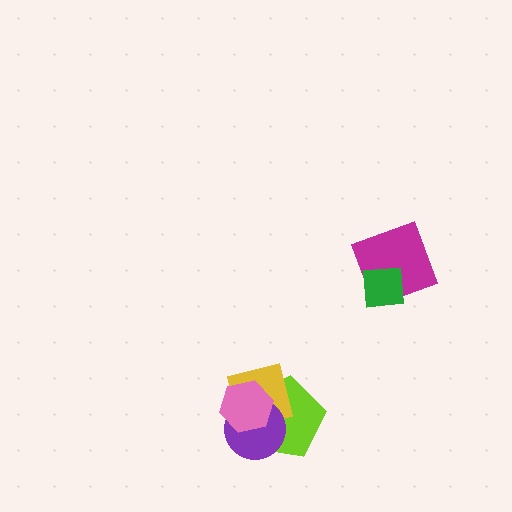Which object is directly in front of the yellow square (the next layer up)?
The purple circle is directly in front of the yellow square.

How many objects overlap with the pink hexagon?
3 objects overlap with the pink hexagon.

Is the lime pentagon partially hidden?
Yes, it is partially covered by another shape.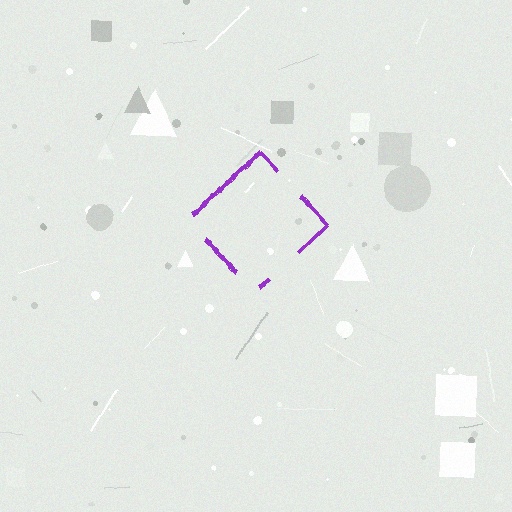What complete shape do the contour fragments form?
The contour fragments form a diamond.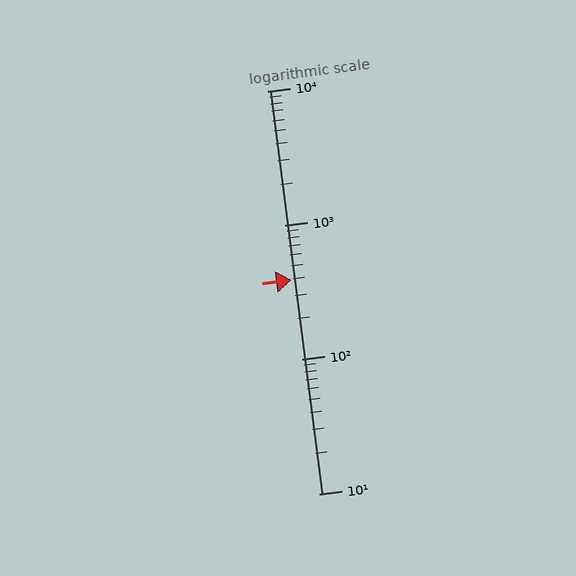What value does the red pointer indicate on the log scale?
The pointer indicates approximately 390.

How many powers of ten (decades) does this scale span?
The scale spans 3 decades, from 10 to 10000.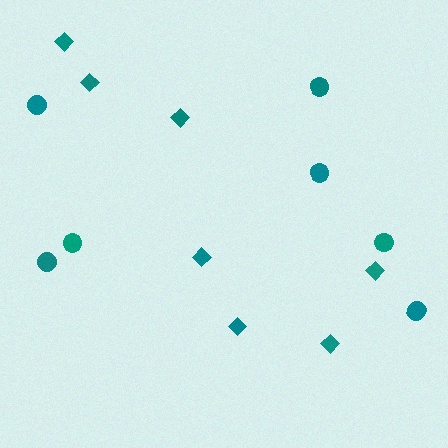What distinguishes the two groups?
There are 2 groups: one group of circles (7) and one group of diamonds (7).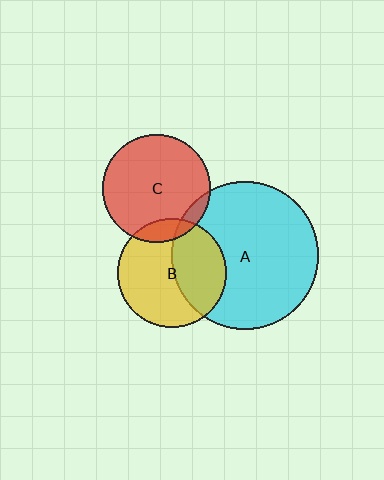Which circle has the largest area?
Circle A (cyan).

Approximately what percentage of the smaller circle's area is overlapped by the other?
Approximately 10%.